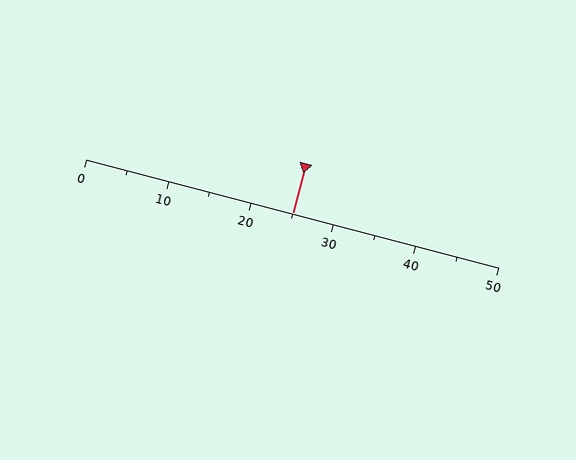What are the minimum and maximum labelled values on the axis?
The axis runs from 0 to 50.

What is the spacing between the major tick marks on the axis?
The major ticks are spaced 10 apart.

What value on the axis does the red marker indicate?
The marker indicates approximately 25.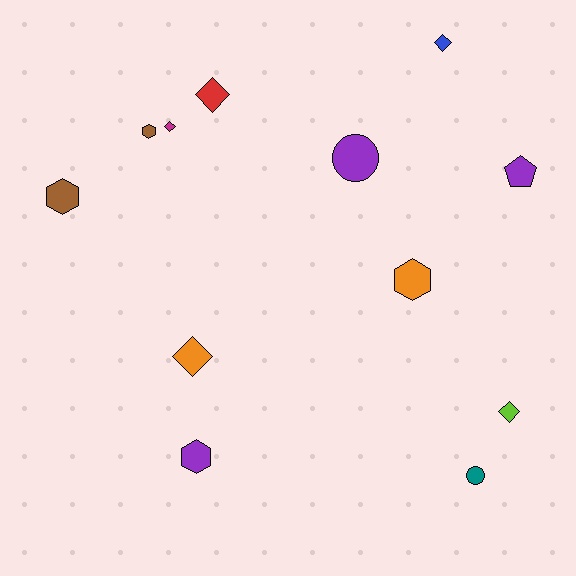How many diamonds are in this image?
There are 5 diamonds.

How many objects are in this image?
There are 12 objects.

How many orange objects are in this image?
There are 2 orange objects.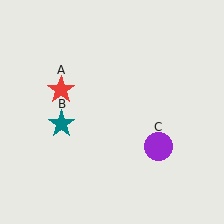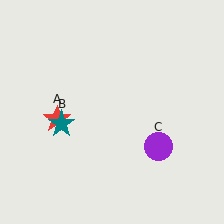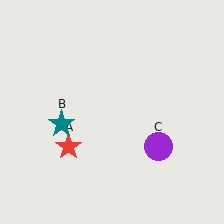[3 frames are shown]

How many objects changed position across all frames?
1 object changed position: red star (object A).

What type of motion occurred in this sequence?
The red star (object A) rotated counterclockwise around the center of the scene.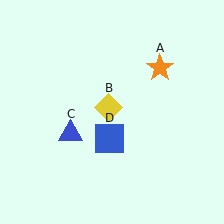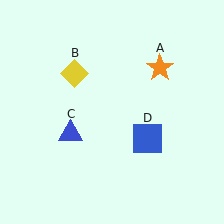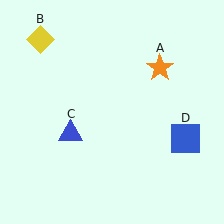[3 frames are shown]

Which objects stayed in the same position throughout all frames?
Orange star (object A) and blue triangle (object C) remained stationary.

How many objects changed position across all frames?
2 objects changed position: yellow diamond (object B), blue square (object D).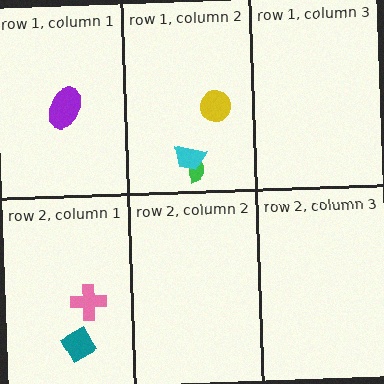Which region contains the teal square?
The row 2, column 1 region.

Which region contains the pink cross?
The row 2, column 1 region.